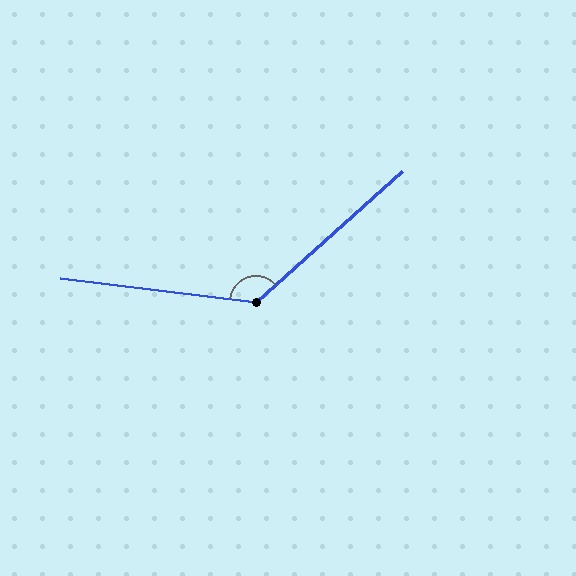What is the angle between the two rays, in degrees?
Approximately 132 degrees.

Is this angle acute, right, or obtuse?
It is obtuse.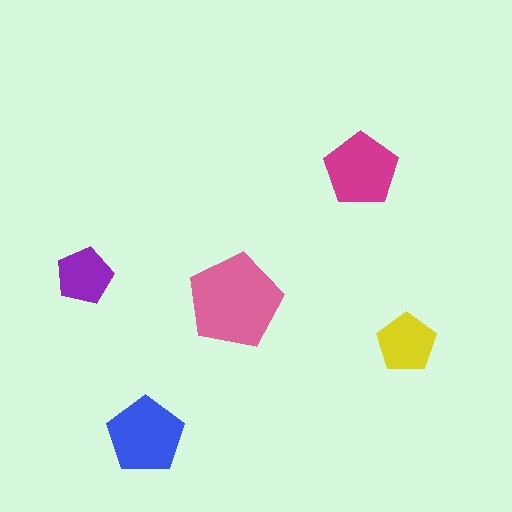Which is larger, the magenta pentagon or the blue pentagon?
The blue one.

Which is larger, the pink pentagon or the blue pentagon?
The pink one.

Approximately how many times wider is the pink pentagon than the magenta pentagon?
About 1.5 times wider.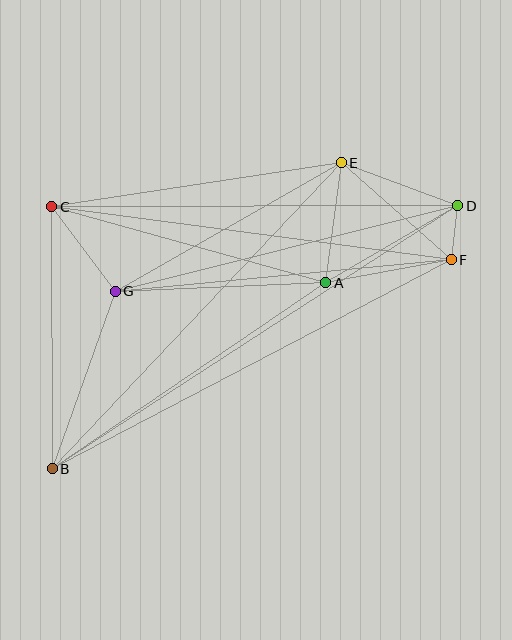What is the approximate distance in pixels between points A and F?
The distance between A and F is approximately 128 pixels.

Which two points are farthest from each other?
Points B and D are farthest from each other.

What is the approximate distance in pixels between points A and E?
The distance between A and E is approximately 121 pixels.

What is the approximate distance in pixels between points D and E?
The distance between D and E is approximately 125 pixels.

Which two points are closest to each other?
Points D and F are closest to each other.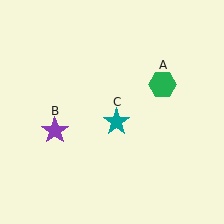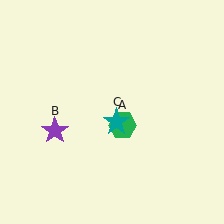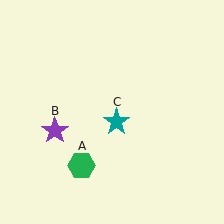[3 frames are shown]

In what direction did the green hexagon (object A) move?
The green hexagon (object A) moved down and to the left.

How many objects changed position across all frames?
1 object changed position: green hexagon (object A).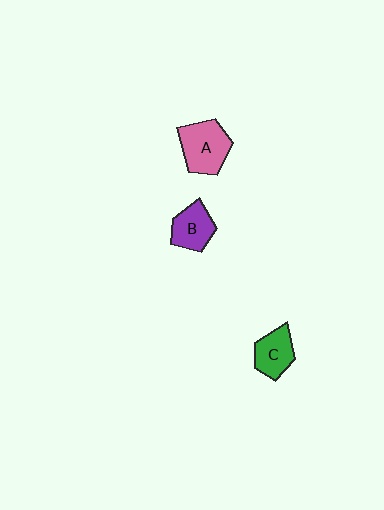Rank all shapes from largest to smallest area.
From largest to smallest: A (pink), B (purple), C (green).